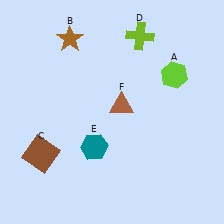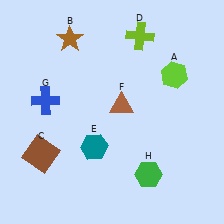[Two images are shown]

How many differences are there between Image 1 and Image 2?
There are 2 differences between the two images.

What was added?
A blue cross (G), a green hexagon (H) were added in Image 2.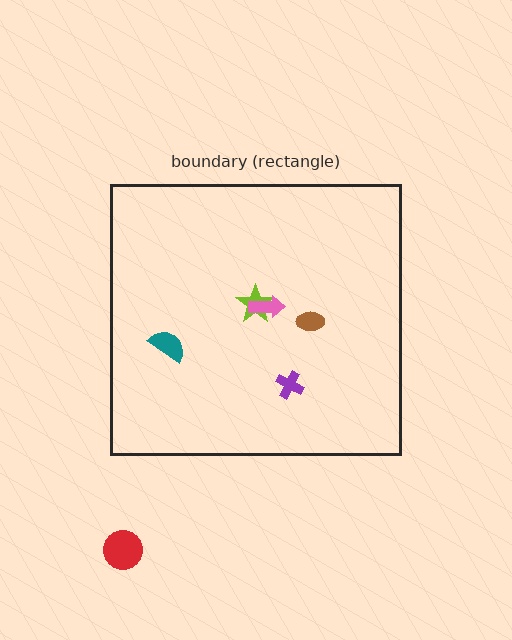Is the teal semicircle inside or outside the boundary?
Inside.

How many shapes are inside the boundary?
5 inside, 1 outside.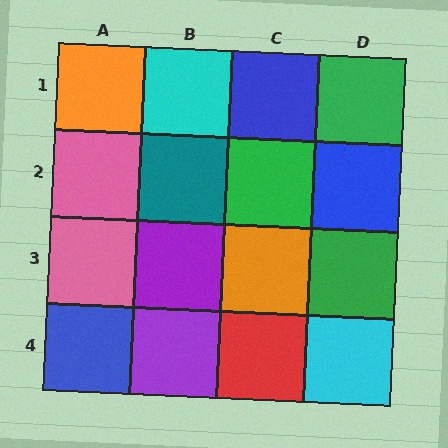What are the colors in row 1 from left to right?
Orange, cyan, blue, green.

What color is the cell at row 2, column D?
Blue.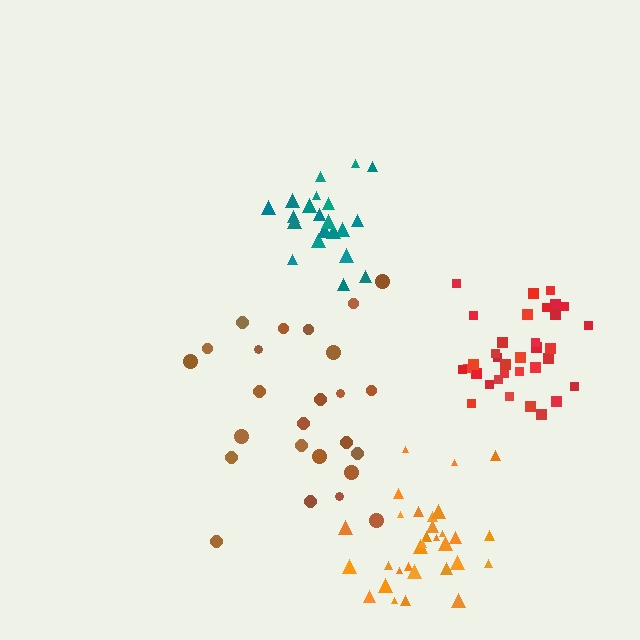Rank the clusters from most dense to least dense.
red, orange, teal, brown.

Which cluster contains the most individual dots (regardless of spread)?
Red (34).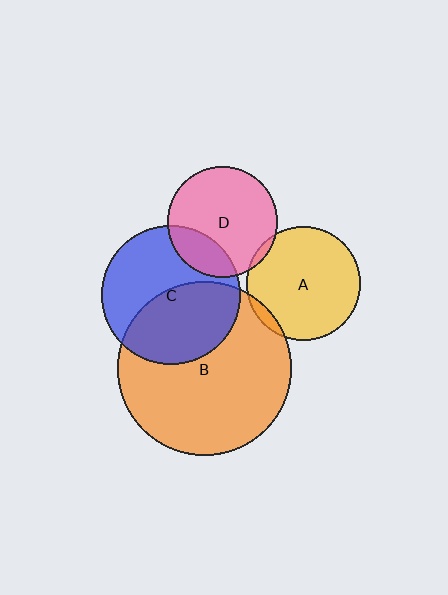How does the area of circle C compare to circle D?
Approximately 1.6 times.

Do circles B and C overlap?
Yes.